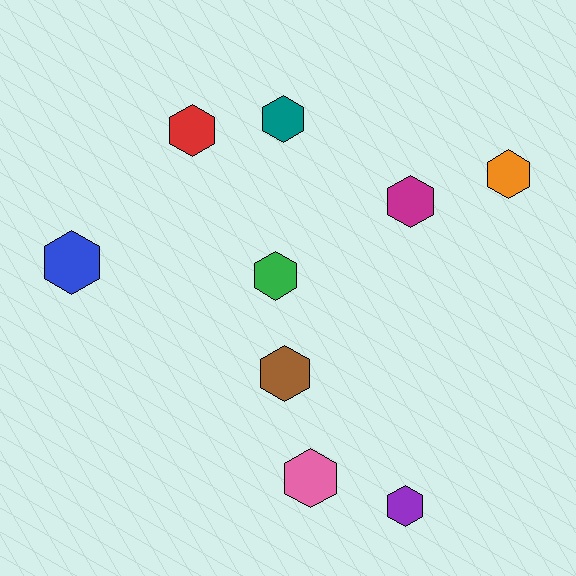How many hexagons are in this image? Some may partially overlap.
There are 9 hexagons.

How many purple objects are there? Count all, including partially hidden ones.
There is 1 purple object.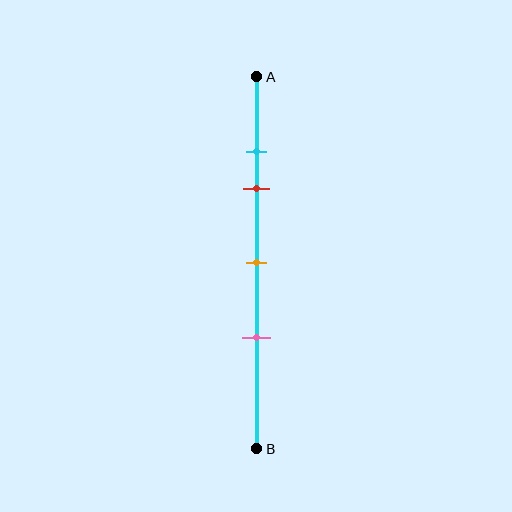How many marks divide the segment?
There are 4 marks dividing the segment.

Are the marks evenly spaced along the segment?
No, the marks are not evenly spaced.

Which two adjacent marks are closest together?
The cyan and red marks are the closest adjacent pair.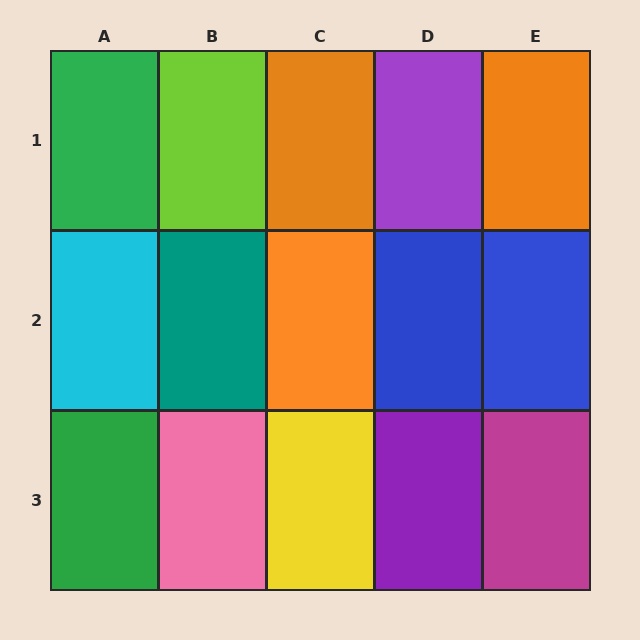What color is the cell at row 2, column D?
Blue.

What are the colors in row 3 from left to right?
Green, pink, yellow, purple, magenta.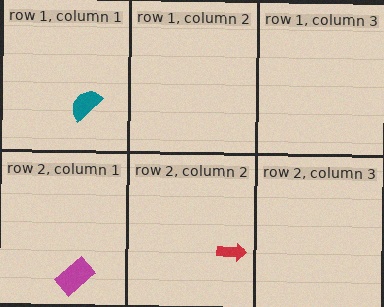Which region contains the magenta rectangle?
The row 2, column 1 region.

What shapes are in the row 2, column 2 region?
The red arrow.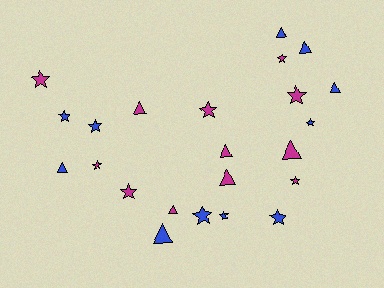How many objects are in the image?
There are 23 objects.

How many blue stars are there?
There are 6 blue stars.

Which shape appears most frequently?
Star, with 13 objects.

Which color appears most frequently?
Magenta, with 12 objects.